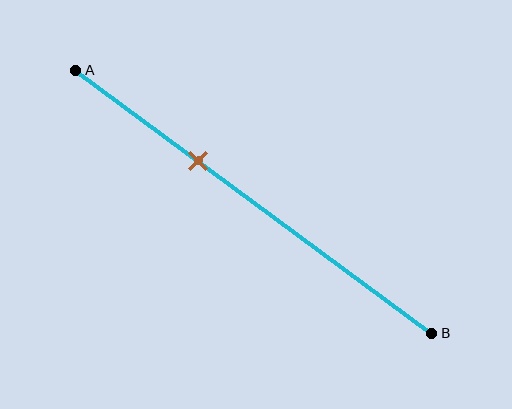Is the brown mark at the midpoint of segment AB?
No, the mark is at about 35% from A, not at the 50% midpoint.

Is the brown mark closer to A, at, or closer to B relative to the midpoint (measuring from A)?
The brown mark is closer to point A than the midpoint of segment AB.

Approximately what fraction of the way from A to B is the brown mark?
The brown mark is approximately 35% of the way from A to B.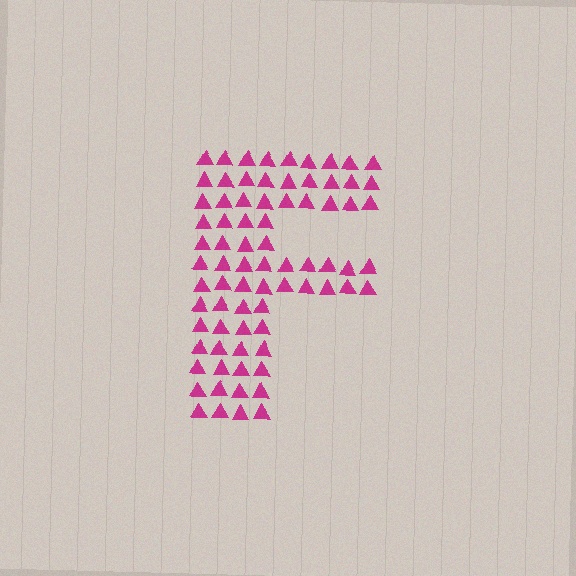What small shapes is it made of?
It is made of small triangles.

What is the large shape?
The large shape is the letter F.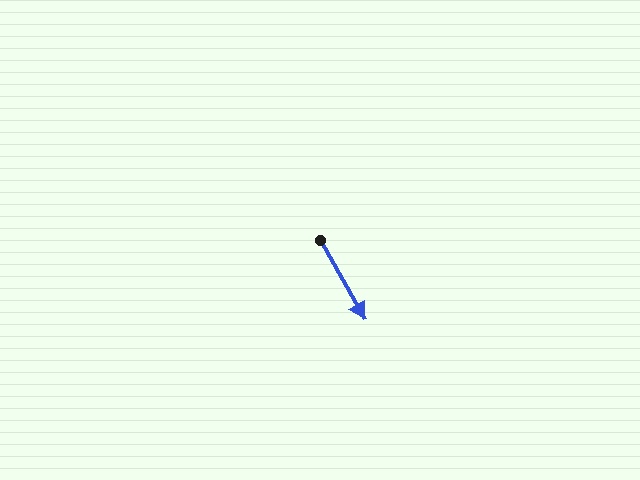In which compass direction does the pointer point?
Southeast.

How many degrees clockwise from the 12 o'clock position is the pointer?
Approximately 150 degrees.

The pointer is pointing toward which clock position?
Roughly 5 o'clock.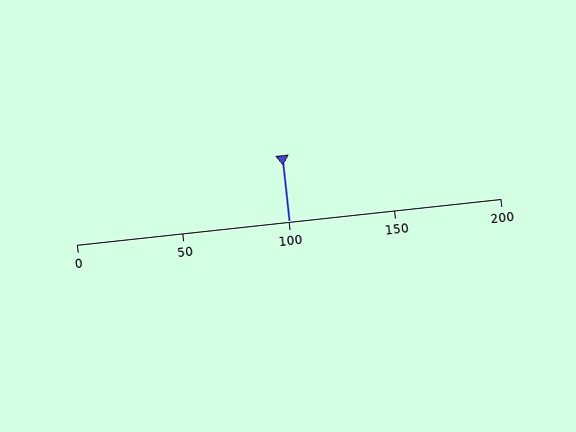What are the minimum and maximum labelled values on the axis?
The axis runs from 0 to 200.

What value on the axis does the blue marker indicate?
The marker indicates approximately 100.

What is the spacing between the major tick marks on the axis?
The major ticks are spaced 50 apart.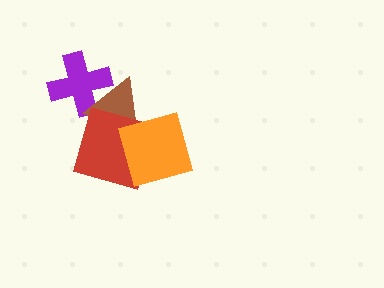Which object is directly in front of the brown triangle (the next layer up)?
The red diamond is directly in front of the brown triangle.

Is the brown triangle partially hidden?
Yes, it is partially covered by another shape.